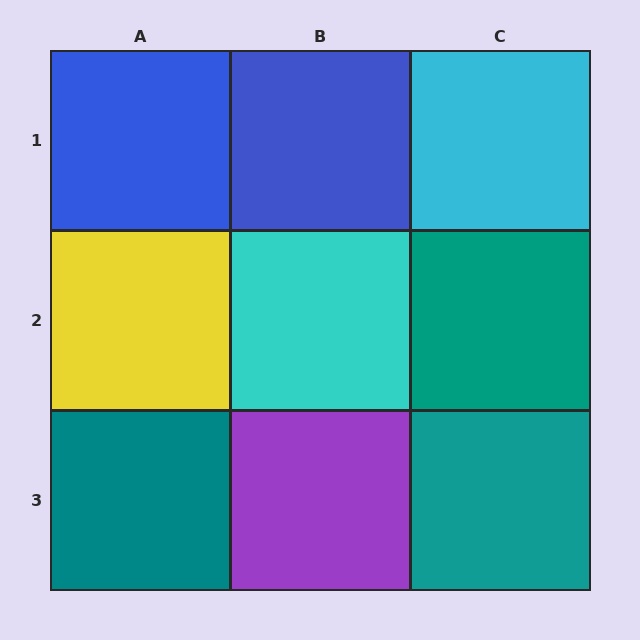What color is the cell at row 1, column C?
Cyan.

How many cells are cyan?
2 cells are cyan.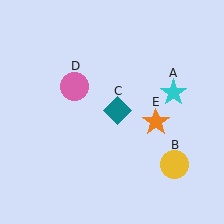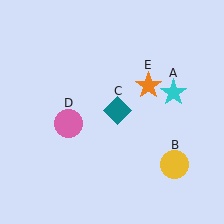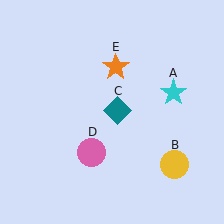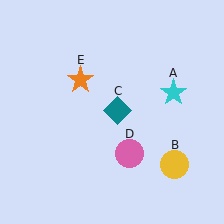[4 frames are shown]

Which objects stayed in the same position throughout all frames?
Cyan star (object A) and yellow circle (object B) and teal diamond (object C) remained stationary.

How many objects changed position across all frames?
2 objects changed position: pink circle (object D), orange star (object E).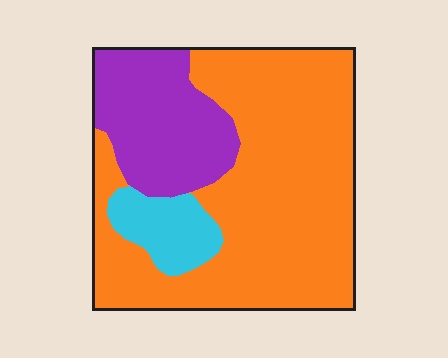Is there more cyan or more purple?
Purple.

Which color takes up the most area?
Orange, at roughly 65%.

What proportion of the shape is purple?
Purple takes up about one quarter (1/4) of the shape.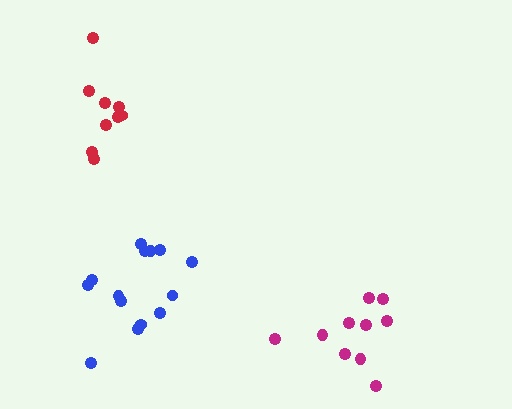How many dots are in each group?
Group 1: 10 dots, Group 2: 14 dots, Group 3: 9 dots (33 total).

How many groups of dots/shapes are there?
There are 3 groups.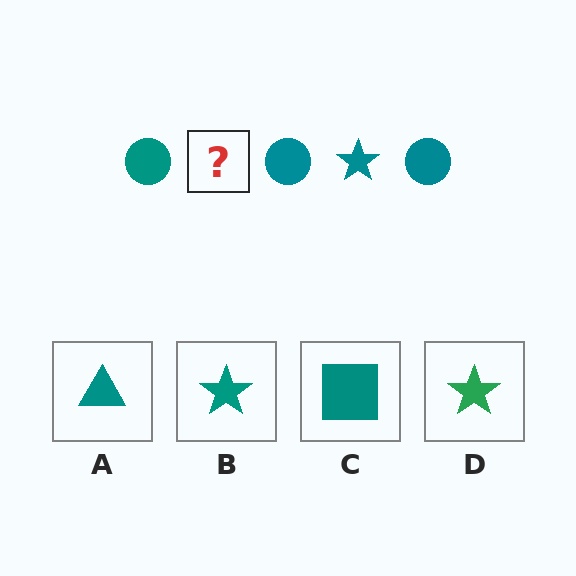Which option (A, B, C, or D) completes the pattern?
B.